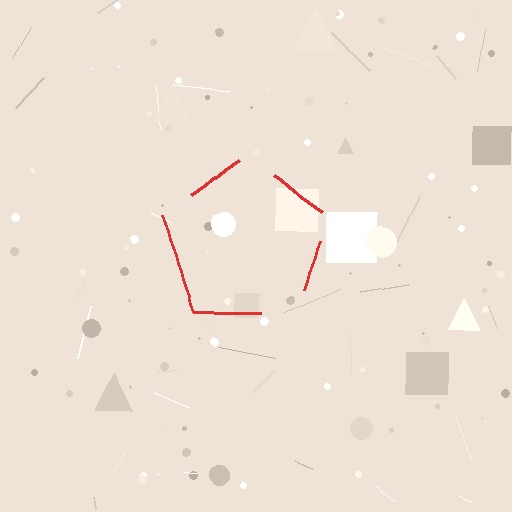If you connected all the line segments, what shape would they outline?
They would outline a pentagon.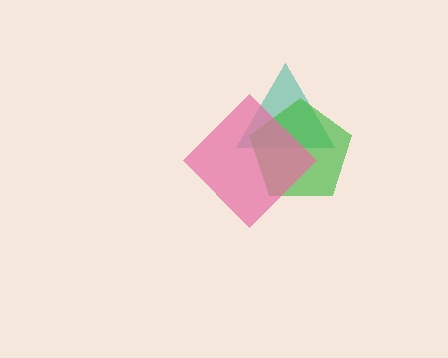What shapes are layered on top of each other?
The layered shapes are: a teal triangle, a green pentagon, a pink diamond.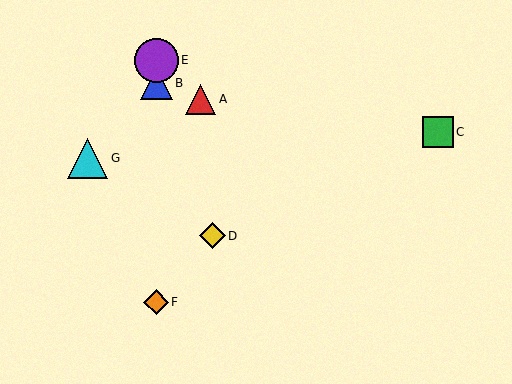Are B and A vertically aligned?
No, B is at x≈156 and A is at x≈201.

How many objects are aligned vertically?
3 objects (B, E, F) are aligned vertically.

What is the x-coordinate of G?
Object G is at x≈88.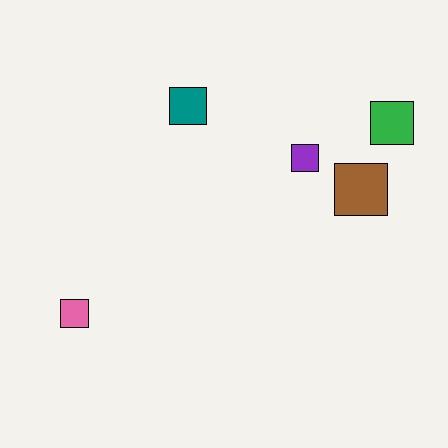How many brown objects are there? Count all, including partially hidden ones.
There is 1 brown object.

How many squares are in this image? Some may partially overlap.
There are 5 squares.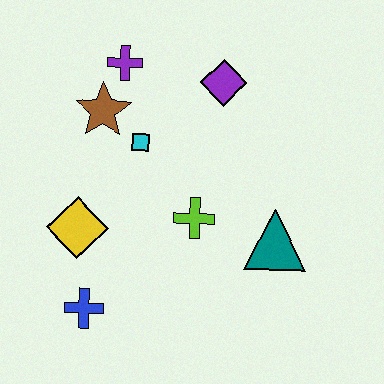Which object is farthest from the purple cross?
The blue cross is farthest from the purple cross.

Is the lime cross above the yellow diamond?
Yes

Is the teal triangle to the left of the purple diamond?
No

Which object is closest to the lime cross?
The teal triangle is closest to the lime cross.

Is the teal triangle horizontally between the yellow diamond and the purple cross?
No